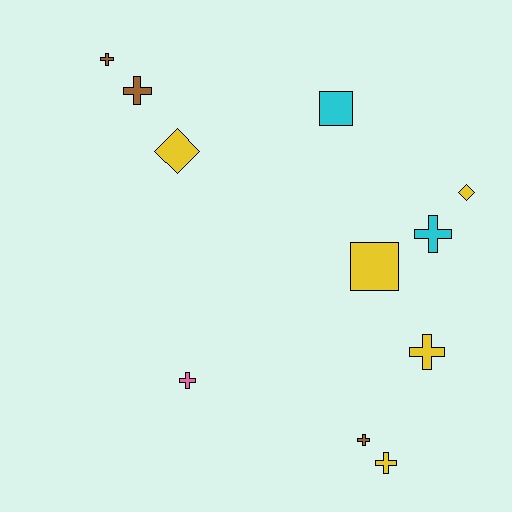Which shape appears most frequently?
Cross, with 7 objects.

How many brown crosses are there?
There are 3 brown crosses.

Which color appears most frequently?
Yellow, with 5 objects.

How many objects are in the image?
There are 11 objects.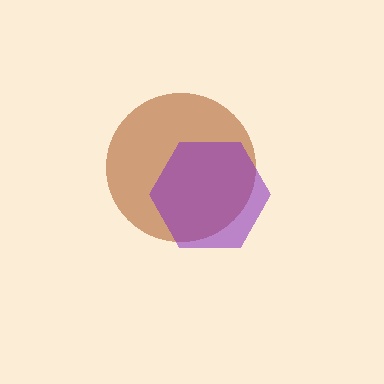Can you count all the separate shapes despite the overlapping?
Yes, there are 2 separate shapes.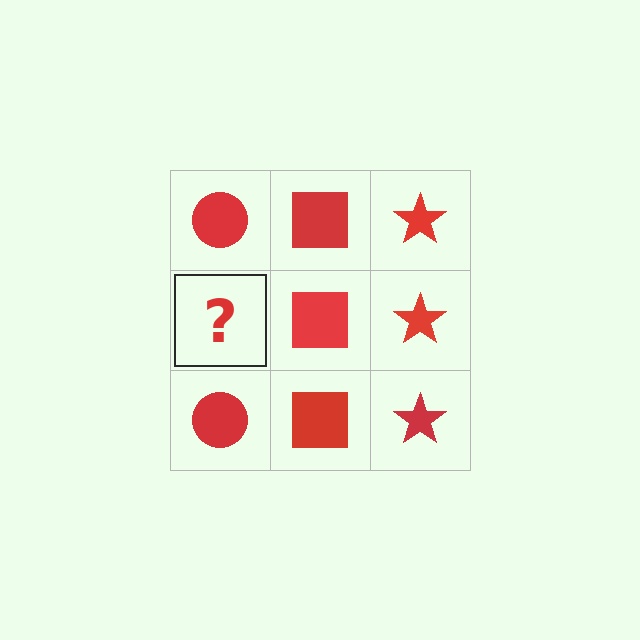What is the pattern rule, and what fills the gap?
The rule is that each column has a consistent shape. The gap should be filled with a red circle.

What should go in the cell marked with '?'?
The missing cell should contain a red circle.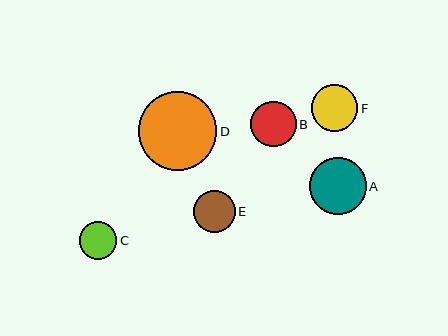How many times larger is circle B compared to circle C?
Circle B is approximately 1.2 times the size of circle C.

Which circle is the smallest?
Circle C is the smallest with a size of approximately 38 pixels.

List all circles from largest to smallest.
From largest to smallest: D, A, F, B, E, C.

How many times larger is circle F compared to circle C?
Circle F is approximately 1.2 times the size of circle C.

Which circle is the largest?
Circle D is the largest with a size of approximately 79 pixels.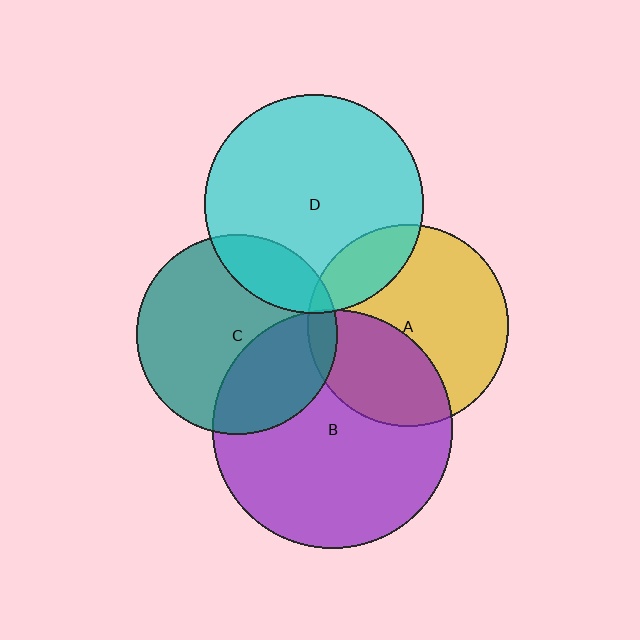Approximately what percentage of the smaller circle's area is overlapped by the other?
Approximately 20%.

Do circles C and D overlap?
Yes.